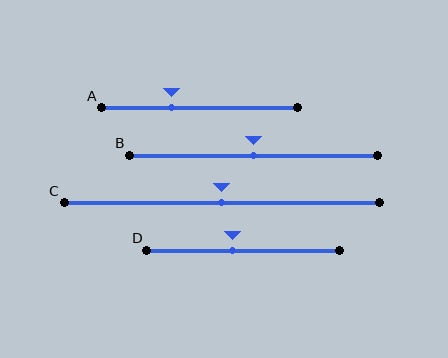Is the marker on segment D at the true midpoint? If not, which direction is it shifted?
No, the marker on segment D is shifted to the left by about 6% of the segment length.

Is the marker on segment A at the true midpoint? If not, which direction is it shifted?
No, the marker on segment A is shifted to the left by about 14% of the segment length.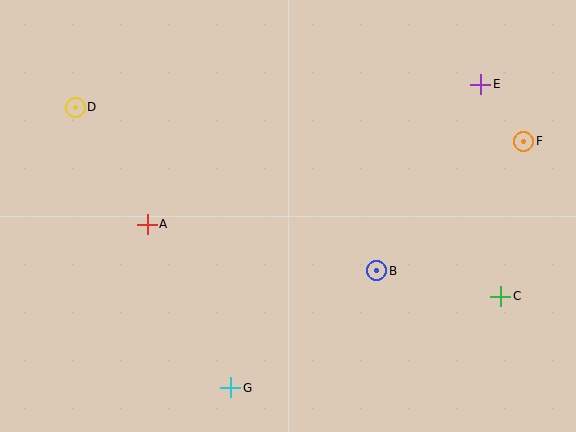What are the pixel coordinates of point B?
Point B is at (377, 271).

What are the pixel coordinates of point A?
Point A is at (147, 224).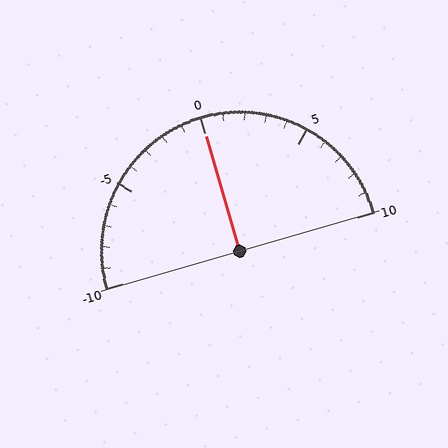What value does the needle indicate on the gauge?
The needle indicates approximately 0.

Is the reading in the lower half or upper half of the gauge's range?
The reading is in the upper half of the range (-10 to 10).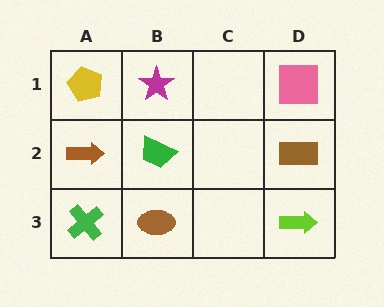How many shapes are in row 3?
3 shapes.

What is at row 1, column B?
A magenta star.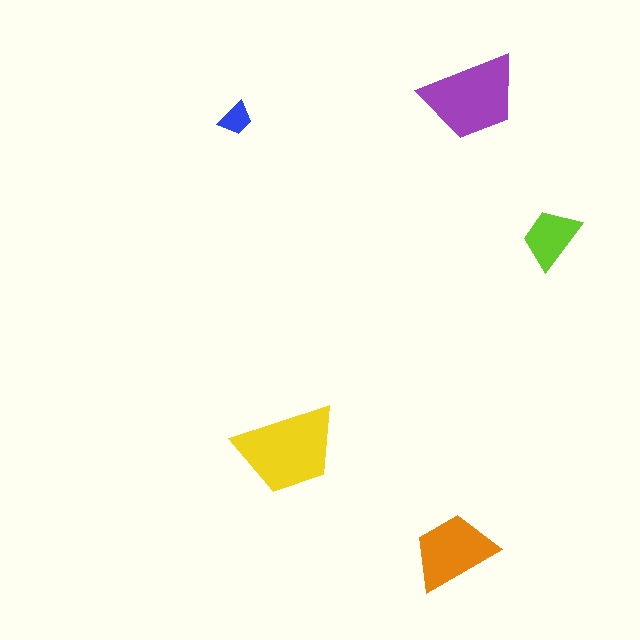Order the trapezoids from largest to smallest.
the yellow one, the purple one, the orange one, the lime one, the blue one.